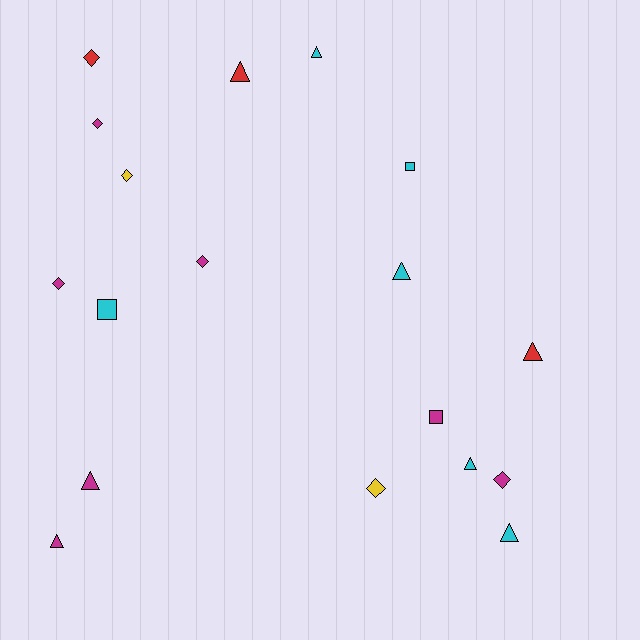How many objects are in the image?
There are 18 objects.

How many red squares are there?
There are no red squares.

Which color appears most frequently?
Magenta, with 7 objects.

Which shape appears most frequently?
Triangle, with 8 objects.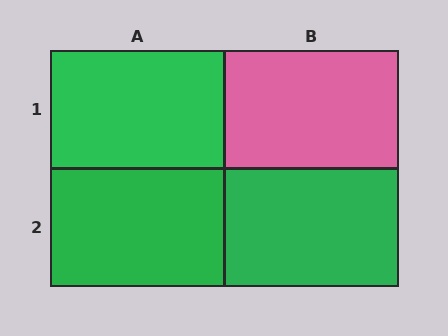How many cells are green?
3 cells are green.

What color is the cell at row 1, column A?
Green.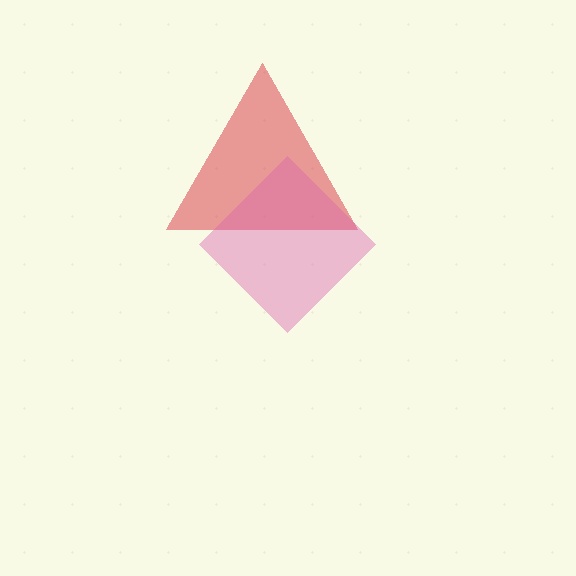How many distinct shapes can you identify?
There are 2 distinct shapes: a red triangle, a pink diamond.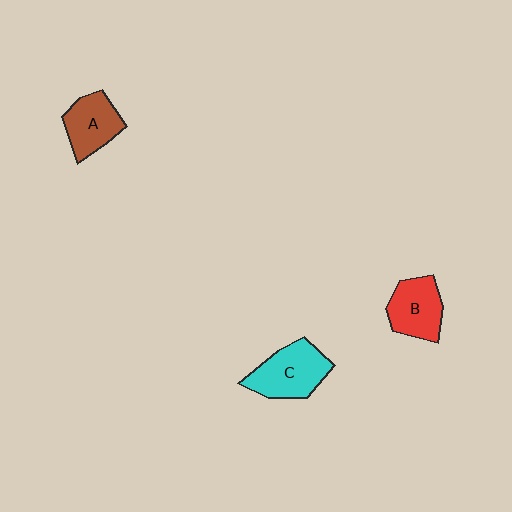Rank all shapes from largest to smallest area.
From largest to smallest: C (cyan), B (red), A (brown).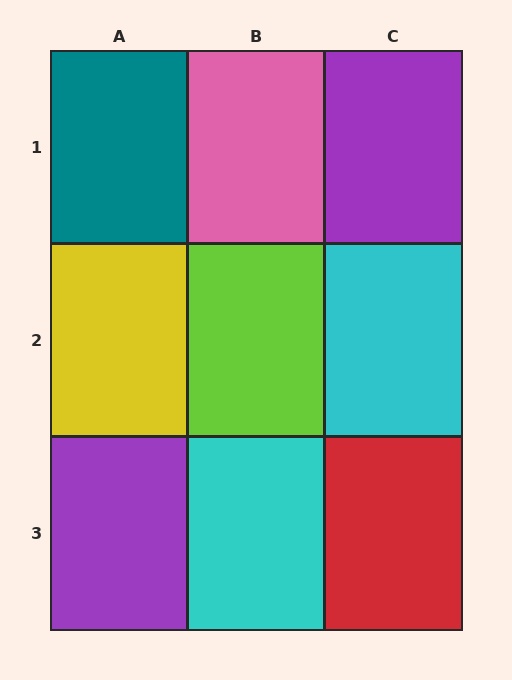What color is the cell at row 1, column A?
Teal.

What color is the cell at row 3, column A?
Purple.